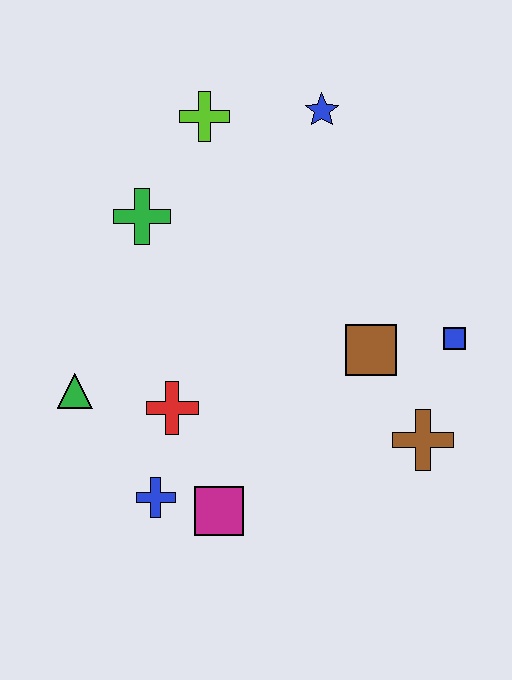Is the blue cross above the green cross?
No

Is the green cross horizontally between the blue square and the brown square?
No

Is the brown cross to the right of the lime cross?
Yes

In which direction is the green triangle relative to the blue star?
The green triangle is below the blue star.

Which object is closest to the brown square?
The blue square is closest to the brown square.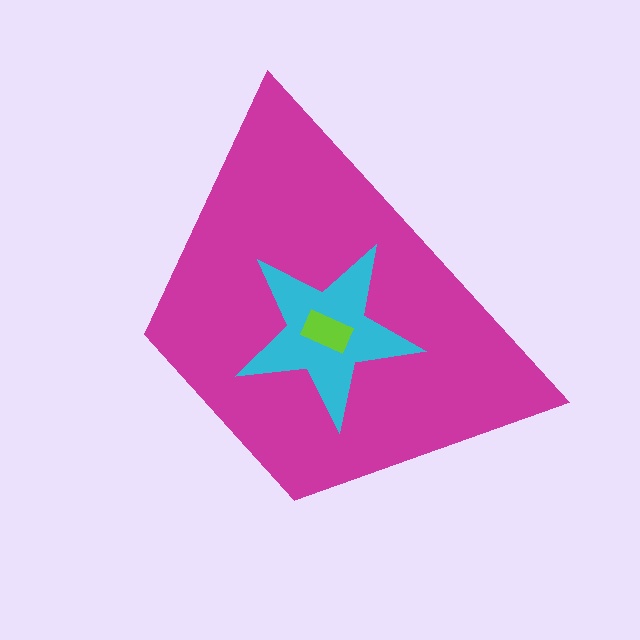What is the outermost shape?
The magenta trapezoid.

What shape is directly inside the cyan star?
The lime rectangle.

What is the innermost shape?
The lime rectangle.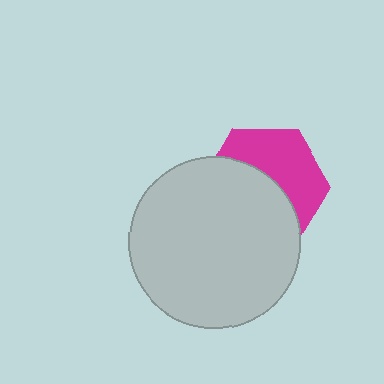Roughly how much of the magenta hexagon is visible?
About half of it is visible (roughly 46%).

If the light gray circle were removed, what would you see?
You would see the complete magenta hexagon.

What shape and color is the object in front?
The object in front is a light gray circle.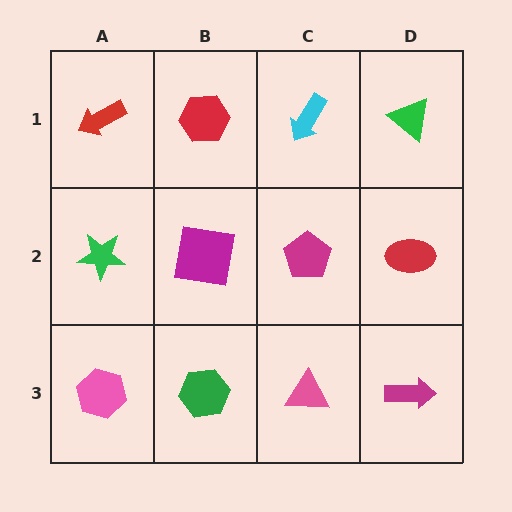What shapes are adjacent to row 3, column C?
A magenta pentagon (row 2, column C), a green hexagon (row 3, column B), a magenta arrow (row 3, column D).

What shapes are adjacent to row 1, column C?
A magenta pentagon (row 2, column C), a red hexagon (row 1, column B), a green triangle (row 1, column D).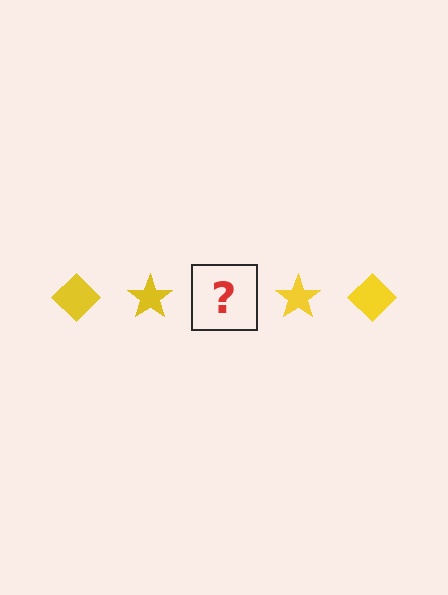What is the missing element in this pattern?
The missing element is a yellow diamond.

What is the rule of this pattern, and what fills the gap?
The rule is that the pattern cycles through diamond, star shapes in yellow. The gap should be filled with a yellow diamond.